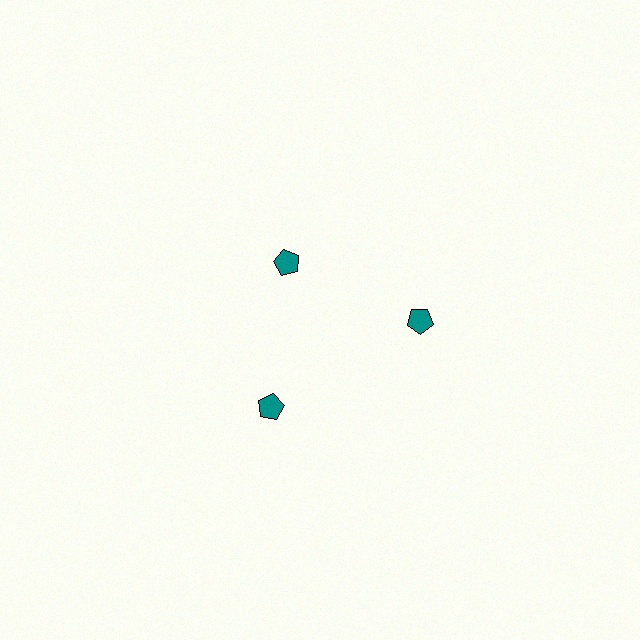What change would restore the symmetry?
The symmetry would be restored by moving it outward, back onto the ring so that all 3 pentagons sit at equal angles and equal distance from the center.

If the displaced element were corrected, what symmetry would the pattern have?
It would have 3-fold rotational symmetry — the pattern would map onto itself every 120 degrees.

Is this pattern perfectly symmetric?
No. The 3 teal pentagons are arranged in a ring, but one element near the 11 o'clock position is pulled inward toward the center, breaking the 3-fold rotational symmetry.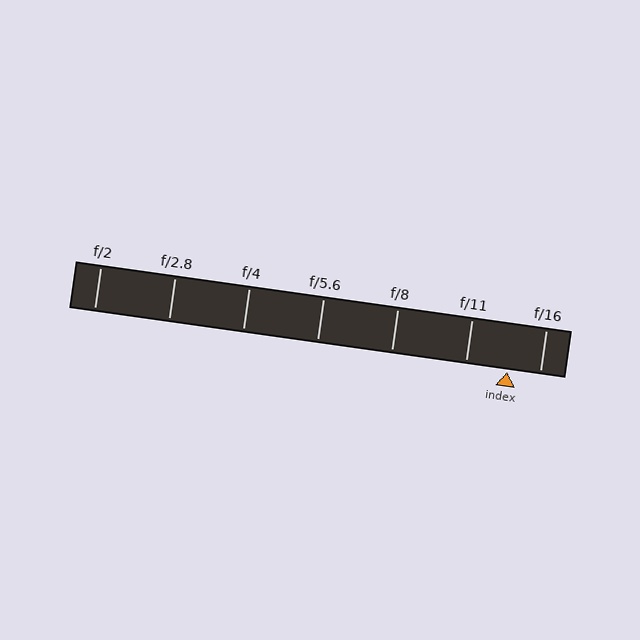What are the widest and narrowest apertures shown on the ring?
The widest aperture shown is f/2 and the narrowest is f/16.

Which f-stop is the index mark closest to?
The index mark is closest to f/16.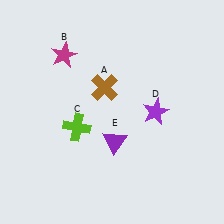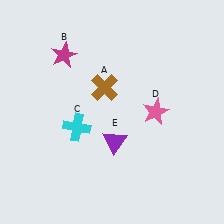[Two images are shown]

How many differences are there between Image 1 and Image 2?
There are 2 differences between the two images.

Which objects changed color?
C changed from lime to cyan. D changed from purple to pink.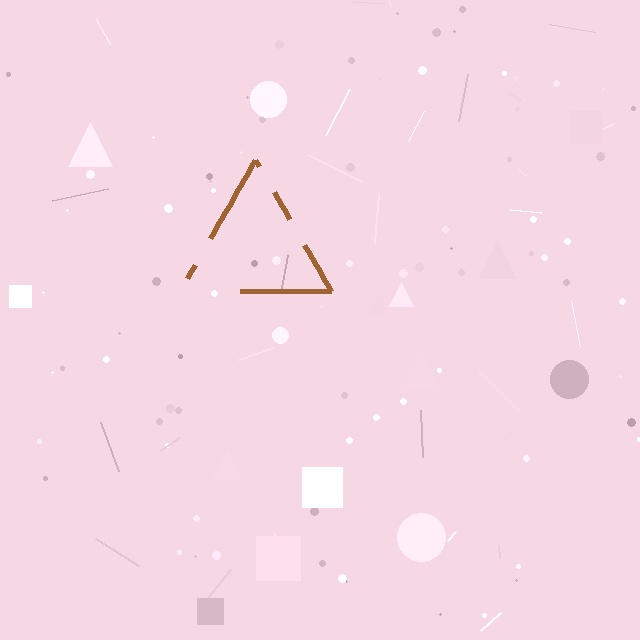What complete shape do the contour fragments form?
The contour fragments form a triangle.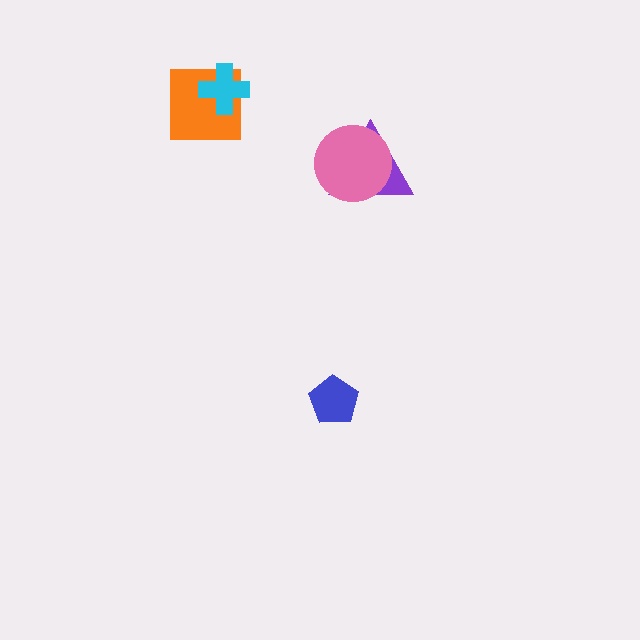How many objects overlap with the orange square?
1 object overlaps with the orange square.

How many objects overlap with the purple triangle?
1 object overlaps with the purple triangle.